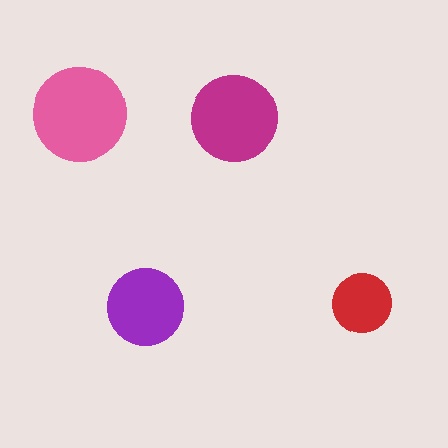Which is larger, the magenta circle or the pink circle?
The pink one.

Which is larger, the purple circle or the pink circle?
The pink one.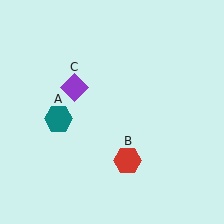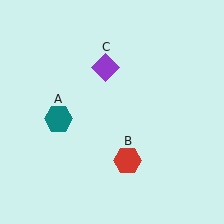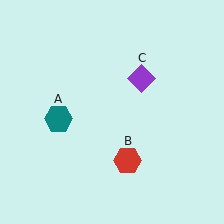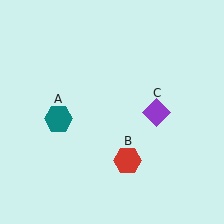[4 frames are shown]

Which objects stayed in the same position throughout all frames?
Teal hexagon (object A) and red hexagon (object B) remained stationary.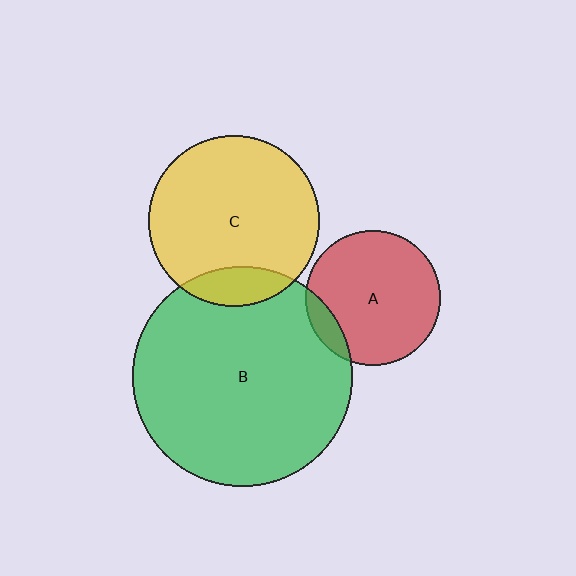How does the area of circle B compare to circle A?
Approximately 2.7 times.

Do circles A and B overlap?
Yes.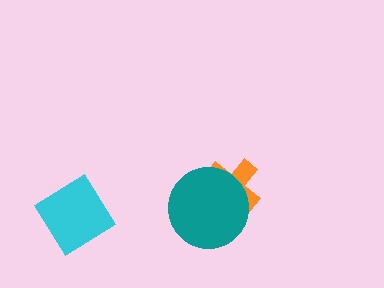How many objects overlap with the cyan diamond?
0 objects overlap with the cyan diamond.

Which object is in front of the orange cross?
The teal circle is in front of the orange cross.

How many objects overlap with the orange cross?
1 object overlaps with the orange cross.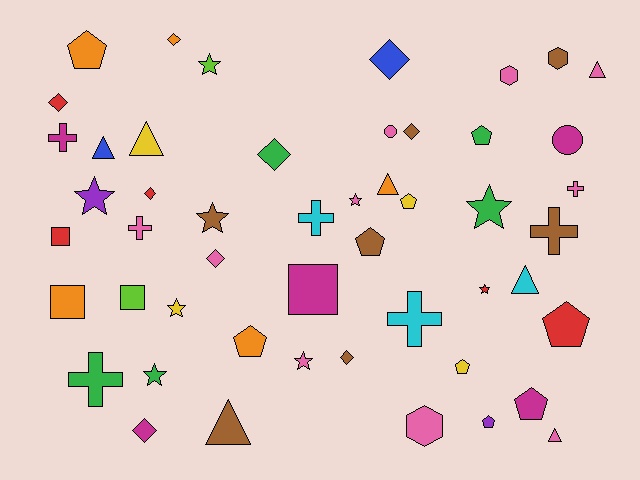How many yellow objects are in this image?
There are 4 yellow objects.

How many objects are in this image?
There are 50 objects.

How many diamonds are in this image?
There are 9 diamonds.